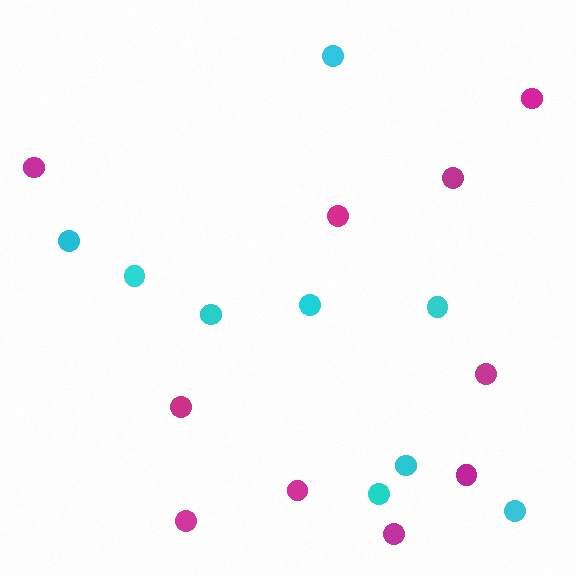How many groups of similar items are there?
There are 2 groups: one group of magenta circles (10) and one group of cyan circles (9).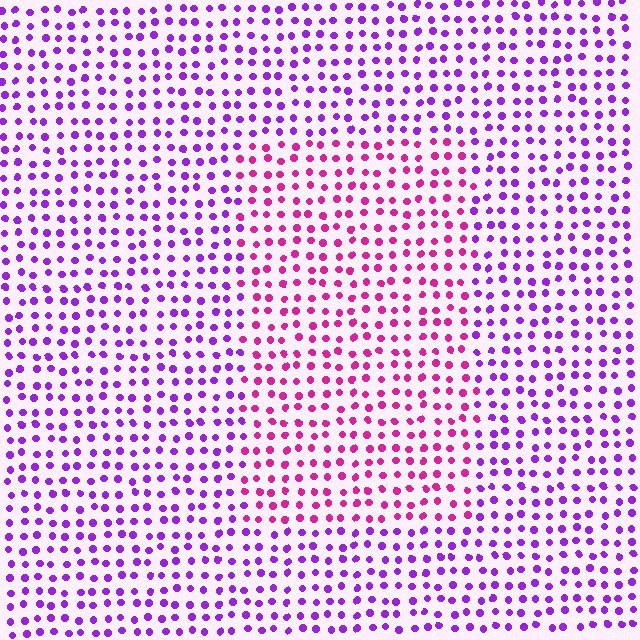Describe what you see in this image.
The image is filled with small purple elements in a uniform arrangement. A rectangle-shaped region is visible where the elements are tinted to a slightly different hue, forming a subtle color boundary.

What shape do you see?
I see a rectangle.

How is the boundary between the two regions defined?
The boundary is defined purely by a slight shift in hue (about 42 degrees). Spacing, size, and orientation are identical on both sides.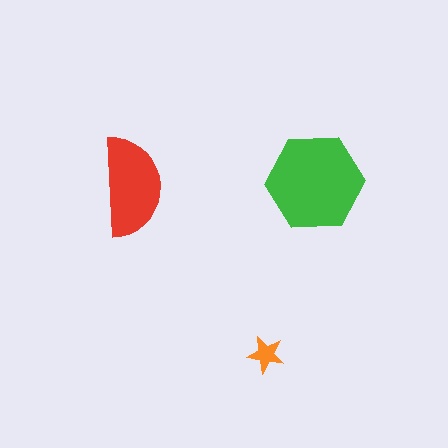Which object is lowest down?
The orange star is bottommost.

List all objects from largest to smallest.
The green hexagon, the red semicircle, the orange star.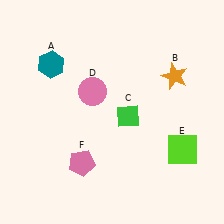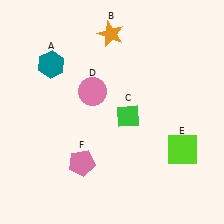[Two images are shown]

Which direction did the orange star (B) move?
The orange star (B) moved left.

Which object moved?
The orange star (B) moved left.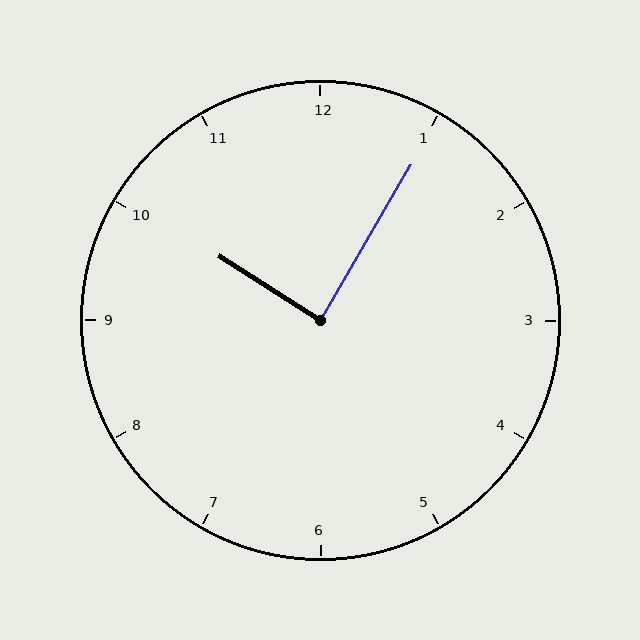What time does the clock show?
10:05.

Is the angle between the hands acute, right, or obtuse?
It is right.